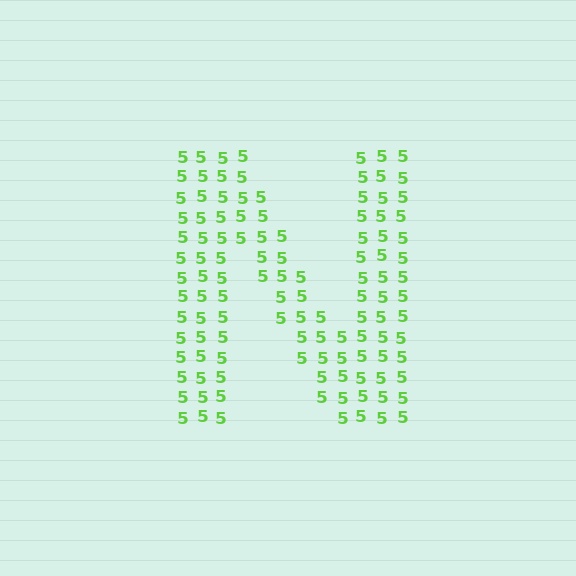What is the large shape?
The large shape is the letter N.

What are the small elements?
The small elements are digit 5's.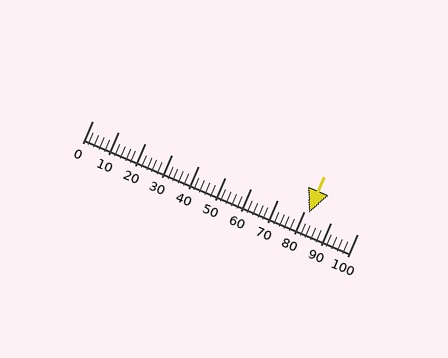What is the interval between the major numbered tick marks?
The major tick marks are spaced 10 units apart.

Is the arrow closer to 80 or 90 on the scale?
The arrow is closer to 80.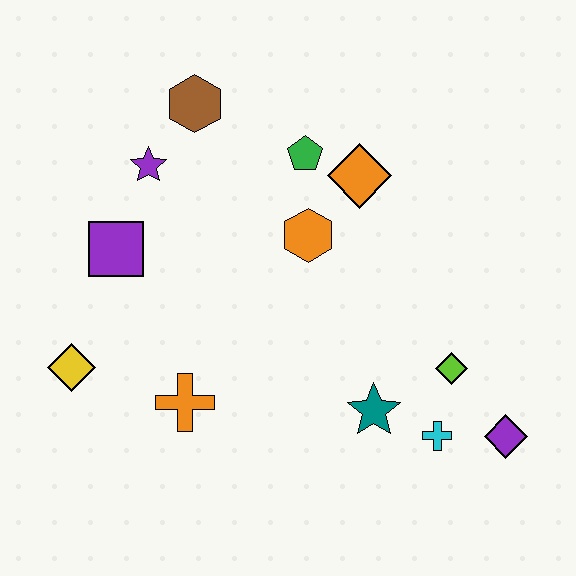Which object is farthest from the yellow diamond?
The purple diamond is farthest from the yellow diamond.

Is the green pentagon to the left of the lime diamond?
Yes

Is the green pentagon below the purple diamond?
No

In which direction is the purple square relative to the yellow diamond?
The purple square is above the yellow diamond.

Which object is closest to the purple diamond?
The cyan cross is closest to the purple diamond.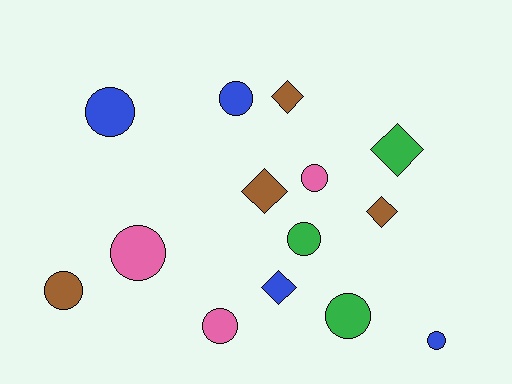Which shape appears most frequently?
Circle, with 9 objects.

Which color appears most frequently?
Brown, with 4 objects.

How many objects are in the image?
There are 14 objects.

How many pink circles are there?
There are 3 pink circles.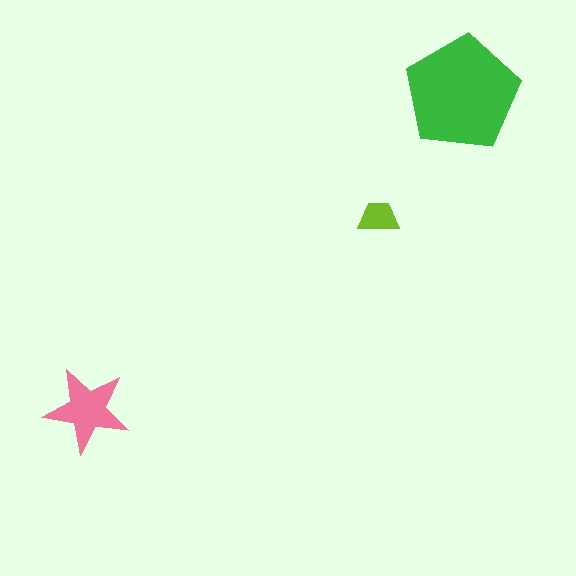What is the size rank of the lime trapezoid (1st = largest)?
3rd.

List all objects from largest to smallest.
The green pentagon, the pink star, the lime trapezoid.